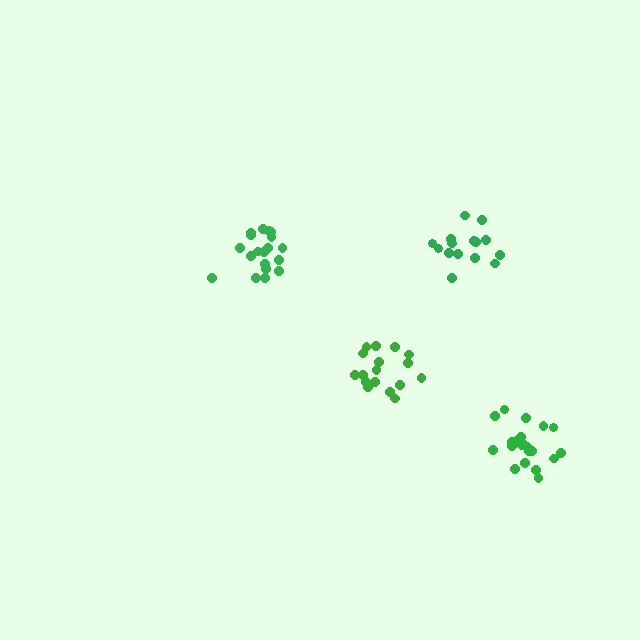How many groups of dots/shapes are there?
There are 4 groups.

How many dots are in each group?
Group 1: 19 dots, Group 2: 17 dots, Group 3: 15 dots, Group 4: 21 dots (72 total).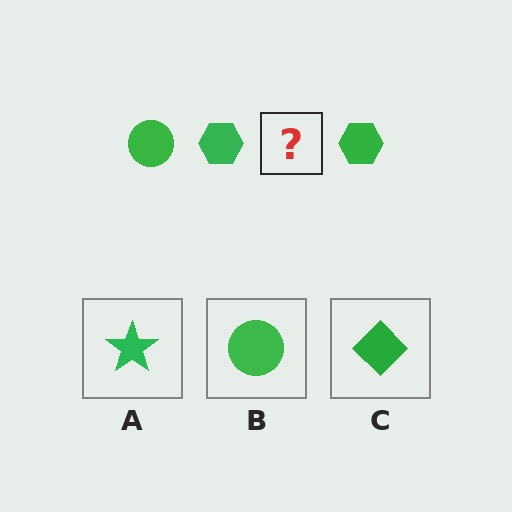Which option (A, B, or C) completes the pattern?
B.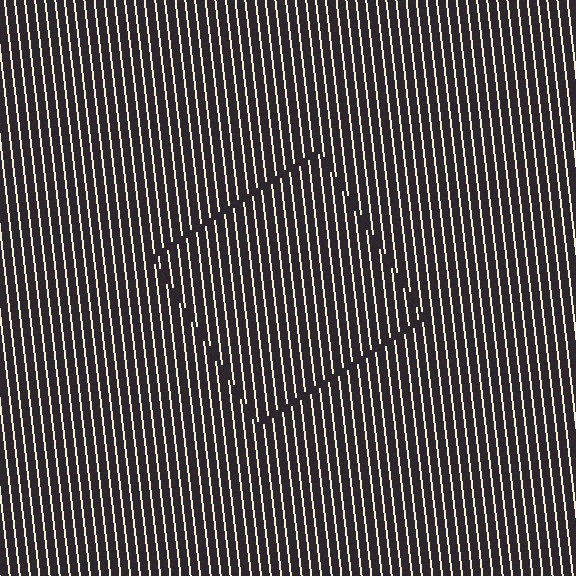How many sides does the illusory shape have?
4 sides — the line-ends trace a square.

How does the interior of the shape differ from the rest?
The interior of the shape contains the same grating, shifted by half a period — the contour is defined by the phase discontinuity where line-ends from the inner and outer gratings abut.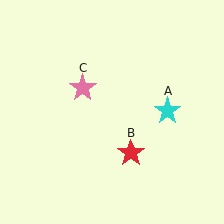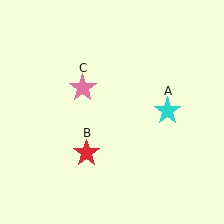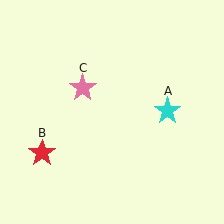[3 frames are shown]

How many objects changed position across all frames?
1 object changed position: red star (object B).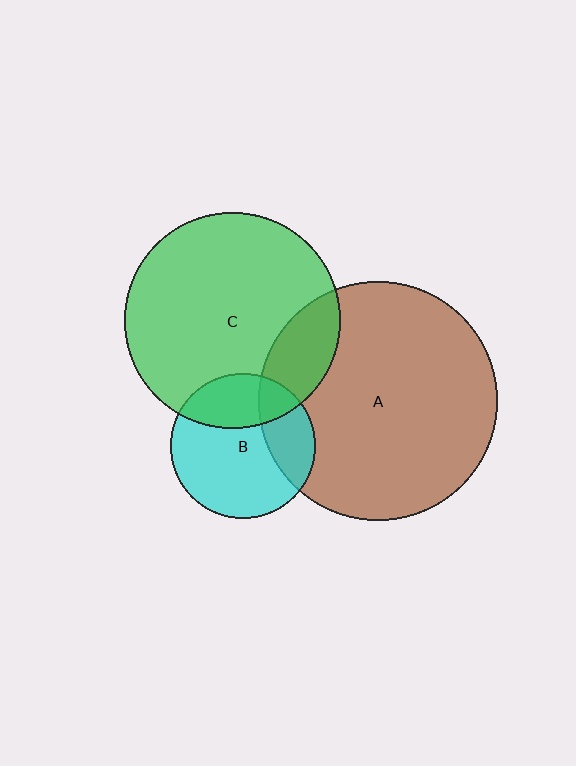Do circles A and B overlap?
Yes.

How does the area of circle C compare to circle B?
Approximately 2.2 times.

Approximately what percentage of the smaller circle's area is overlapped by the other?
Approximately 25%.